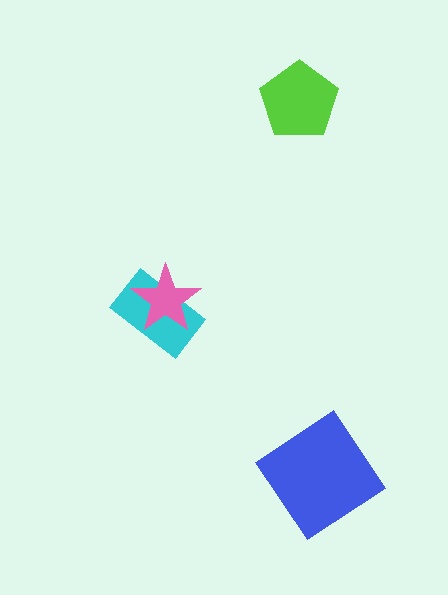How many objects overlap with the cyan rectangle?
1 object overlaps with the cyan rectangle.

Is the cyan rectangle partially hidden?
Yes, it is partially covered by another shape.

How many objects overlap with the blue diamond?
0 objects overlap with the blue diamond.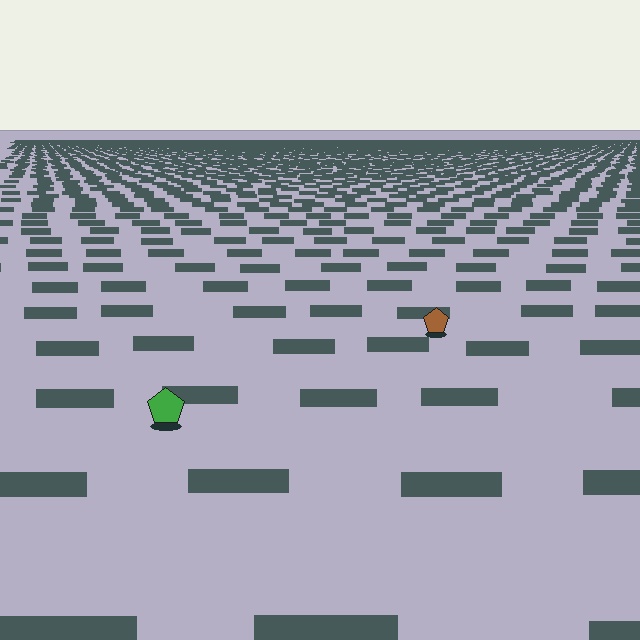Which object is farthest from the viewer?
The brown pentagon is farthest from the viewer. It appears smaller and the ground texture around it is denser.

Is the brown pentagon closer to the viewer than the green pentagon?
No. The green pentagon is closer — you can tell from the texture gradient: the ground texture is coarser near it.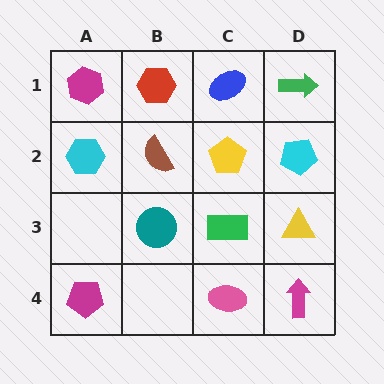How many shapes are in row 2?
4 shapes.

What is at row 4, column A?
A magenta pentagon.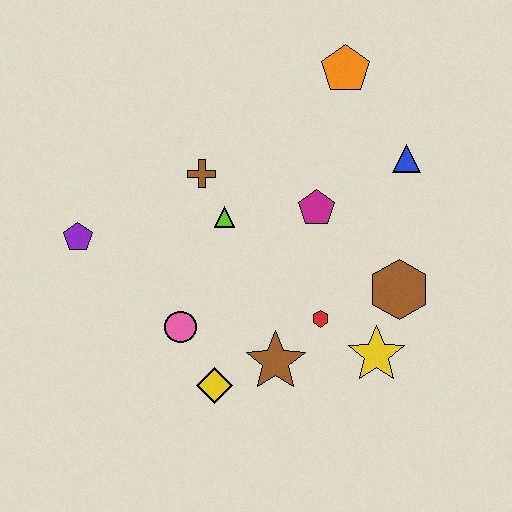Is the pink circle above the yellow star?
Yes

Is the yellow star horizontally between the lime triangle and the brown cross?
No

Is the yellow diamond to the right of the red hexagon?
No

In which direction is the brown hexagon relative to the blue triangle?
The brown hexagon is below the blue triangle.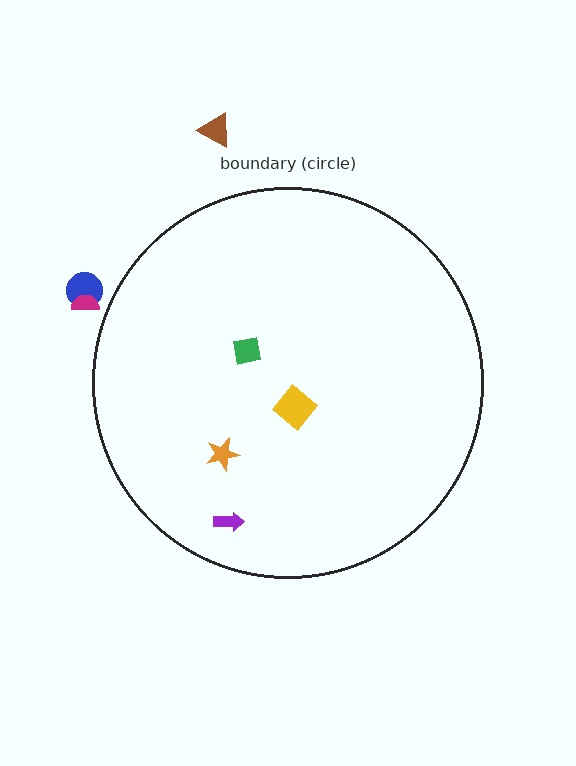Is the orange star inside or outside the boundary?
Inside.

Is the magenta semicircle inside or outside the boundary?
Outside.